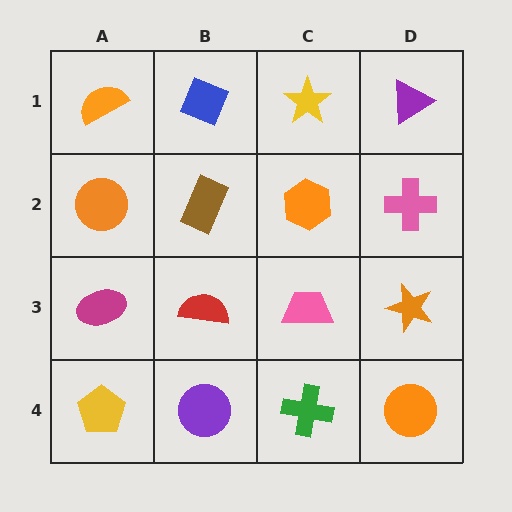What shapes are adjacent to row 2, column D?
A purple triangle (row 1, column D), an orange star (row 3, column D), an orange hexagon (row 2, column C).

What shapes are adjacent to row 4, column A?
A magenta ellipse (row 3, column A), a purple circle (row 4, column B).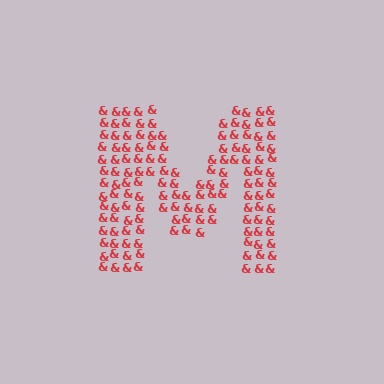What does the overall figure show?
The overall figure shows the letter M.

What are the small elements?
The small elements are ampersands.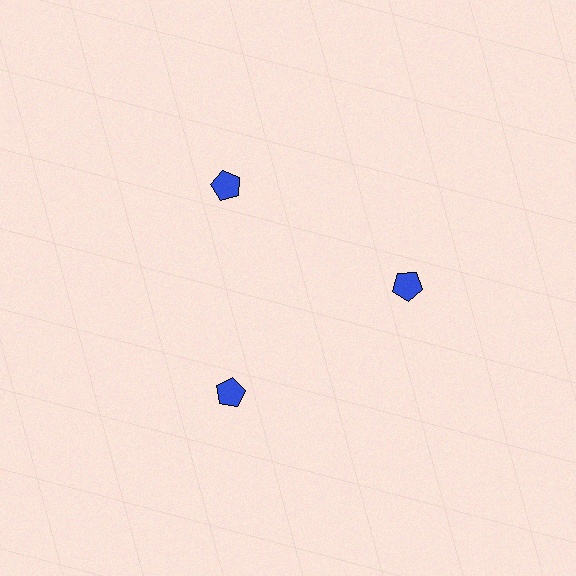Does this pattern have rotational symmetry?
Yes, this pattern has 3-fold rotational symmetry. It looks the same after rotating 120 degrees around the center.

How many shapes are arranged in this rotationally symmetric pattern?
There are 3 shapes, arranged in 3 groups of 1.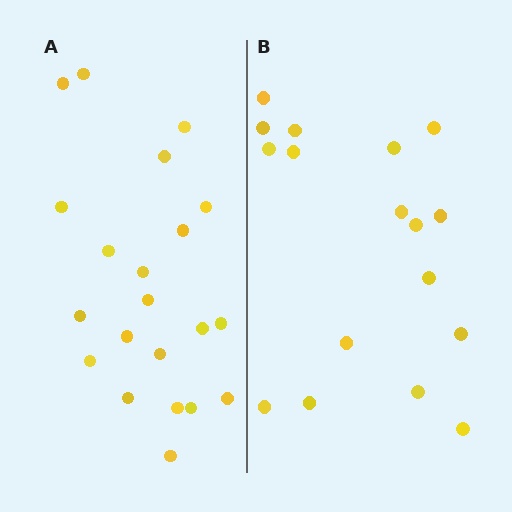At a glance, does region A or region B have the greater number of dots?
Region A (the left region) has more dots.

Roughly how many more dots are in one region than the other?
Region A has about 4 more dots than region B.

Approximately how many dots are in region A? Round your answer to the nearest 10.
About 20 dots. (The exact count is 21, which rounds to 20.)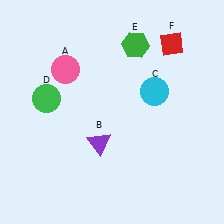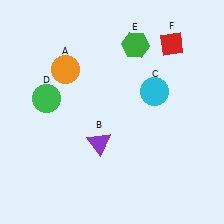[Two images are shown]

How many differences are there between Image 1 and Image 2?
There is 1 difference between the two images.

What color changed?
The circle (A) changed from pink in Image 1 to orange in Image 2.